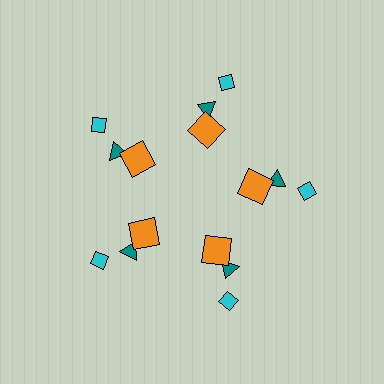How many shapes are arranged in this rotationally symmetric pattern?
There are 15 shapes, arranged in 5 groups of 3.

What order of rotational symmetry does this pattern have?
This pattern has 5-fold rotational symmetry.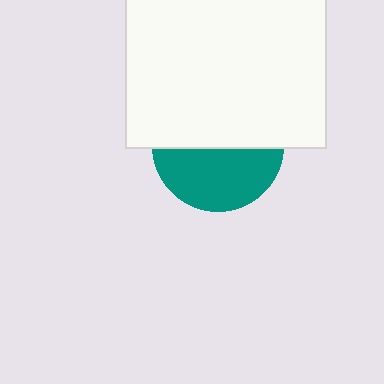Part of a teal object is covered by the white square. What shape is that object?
It is a circle.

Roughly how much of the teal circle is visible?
About half of it is visible (roughly 46%).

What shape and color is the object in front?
The object in front is a white square.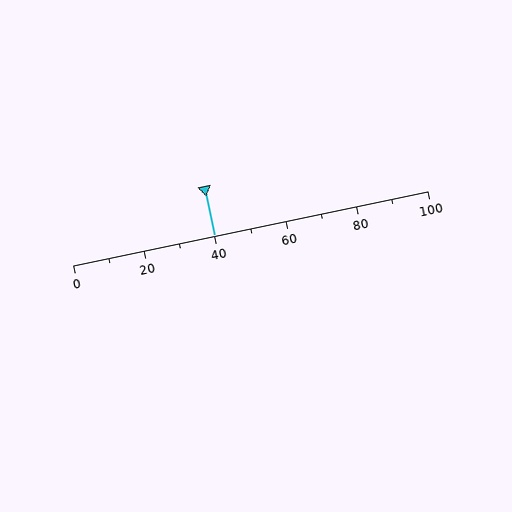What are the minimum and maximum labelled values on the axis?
The axis runs from 0 to 100.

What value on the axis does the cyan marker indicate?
The marker indicates approximately 40.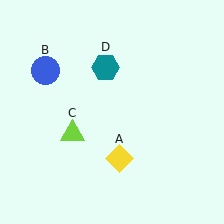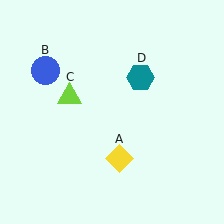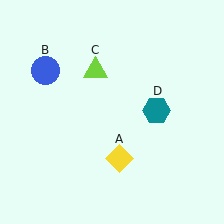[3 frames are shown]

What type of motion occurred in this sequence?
The lime triangle (object C), teal hexagon (object D) rotated clockwise around the center of the scene.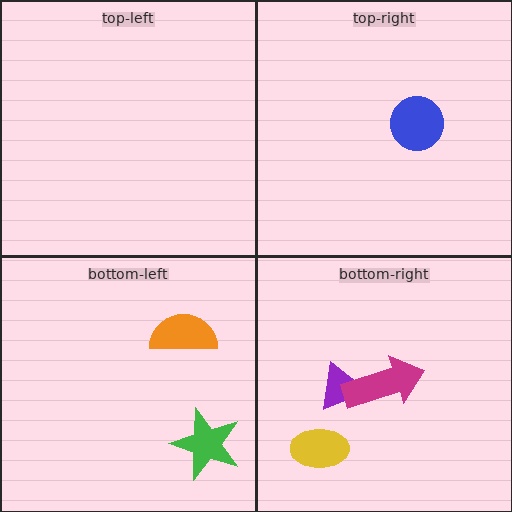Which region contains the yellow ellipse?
The bottom-right region.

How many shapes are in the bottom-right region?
3.